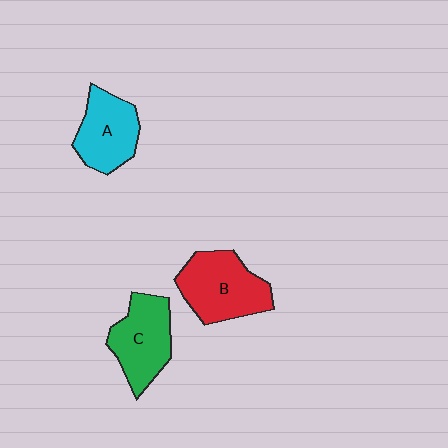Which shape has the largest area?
Shape B (red).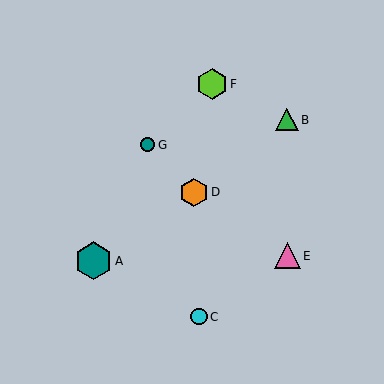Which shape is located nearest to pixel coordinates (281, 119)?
The green triangle (labeled B) at (287, 120) is nearest to that location.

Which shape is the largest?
The teal hexagon (labeled A) is the largest.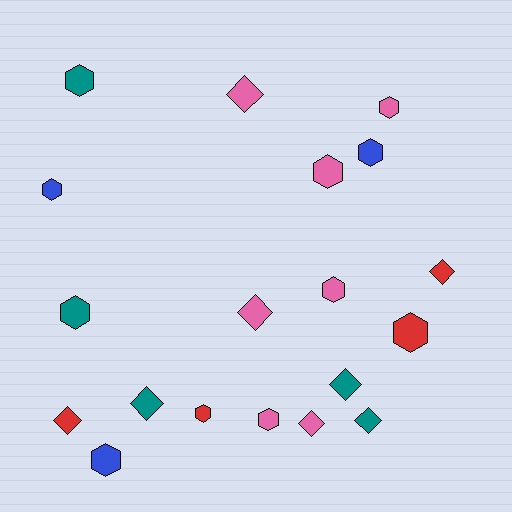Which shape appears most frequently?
Hexagon, with 11 objects.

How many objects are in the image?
There are 19 objects.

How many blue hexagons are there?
There are 3 blue hexagons.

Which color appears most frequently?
Pink, with 7 objects.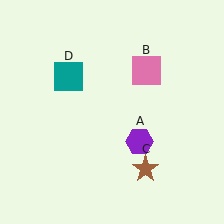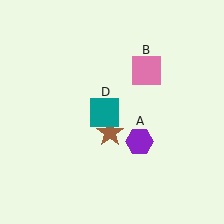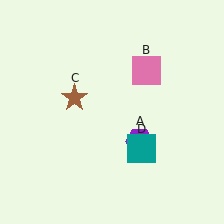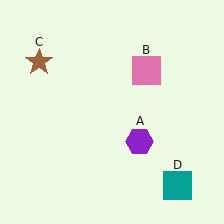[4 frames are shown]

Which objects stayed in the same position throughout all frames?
Purple hexagon (object A) and pink square (object B) remained stationary.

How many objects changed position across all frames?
2 objects changed position: brown star (object C), teal square (object D).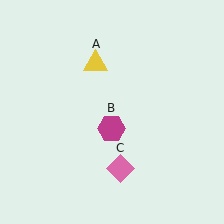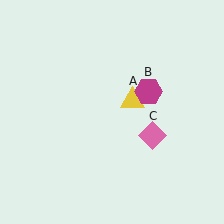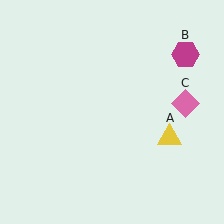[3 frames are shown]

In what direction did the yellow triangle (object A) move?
The yellow triangle (object A) moved down and to the right.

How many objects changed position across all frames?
3 objects changed position: yellow triangle (object A), magenta hexagon (object B), pink diamond (object C).